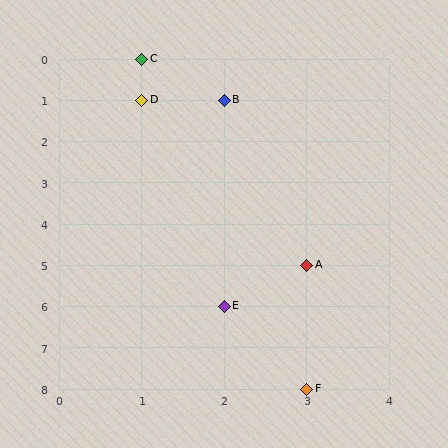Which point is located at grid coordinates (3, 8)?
Point F is at (3, 8).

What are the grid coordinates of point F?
Point F is at grid coordinates (3, 8).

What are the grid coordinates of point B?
Point B is at grid coordinates (2, 1).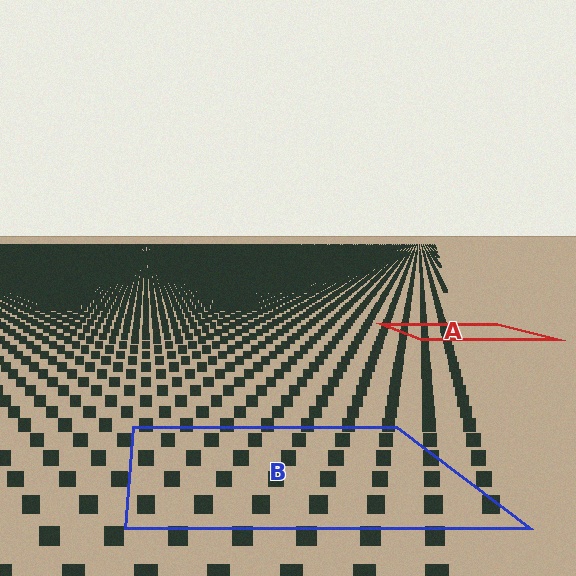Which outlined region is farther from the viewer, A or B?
Region A is farther from the viewer — the texture elements inside it appear smaller and more densely packed.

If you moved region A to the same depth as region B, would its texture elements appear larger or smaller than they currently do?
They would appear larger. At a closer depth, the same texture elements are projected at a bigger on-screen size.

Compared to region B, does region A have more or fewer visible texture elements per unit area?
Region A has more texture elements per unit area — they are packed more densely because it is farther away.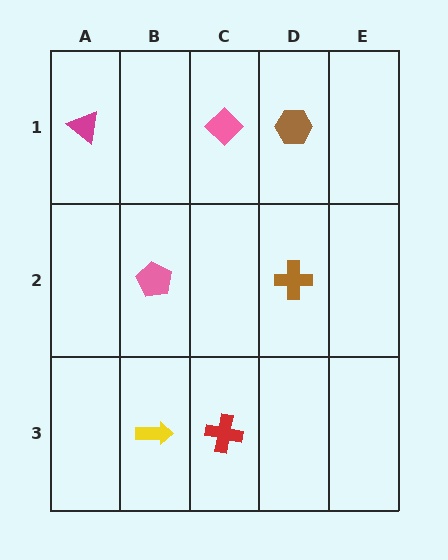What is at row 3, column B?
A yellow arrow.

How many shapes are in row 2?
2 shapes.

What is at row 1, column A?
A magenta triangle.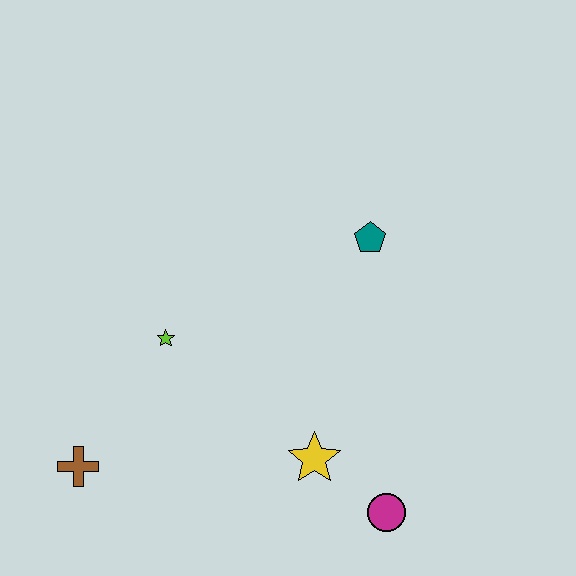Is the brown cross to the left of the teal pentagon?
Yes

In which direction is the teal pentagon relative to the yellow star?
The teal pentagon is above the yellow star.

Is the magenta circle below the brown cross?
Yes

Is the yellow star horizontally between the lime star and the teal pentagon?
Yes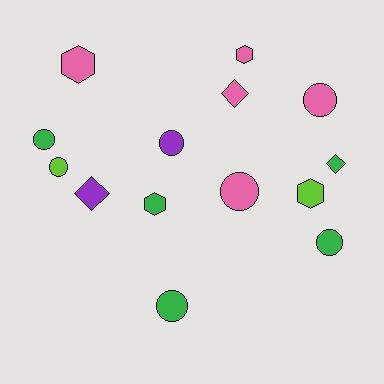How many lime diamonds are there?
There are no lime diamonds.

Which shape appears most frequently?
Circle, with 7 objects.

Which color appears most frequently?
Pink, with 5 objects.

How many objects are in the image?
There are 14 objects.